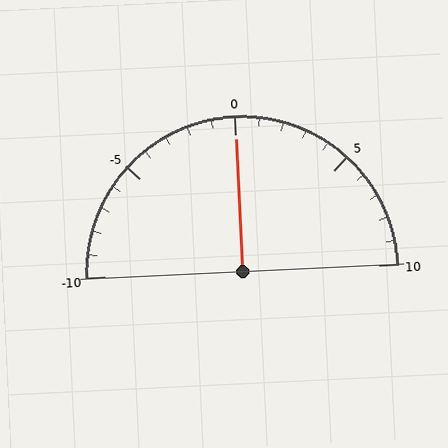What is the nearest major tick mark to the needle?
The nearest major tick mark is 0.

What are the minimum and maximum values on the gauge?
The gauge ranges from -10 to 10.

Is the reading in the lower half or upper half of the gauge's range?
The reading is in the upper half of the range (-10 to 10).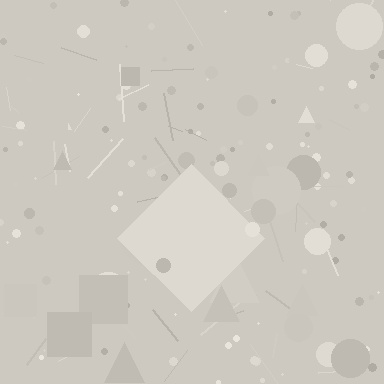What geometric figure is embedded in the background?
A diamond is embedded in the background.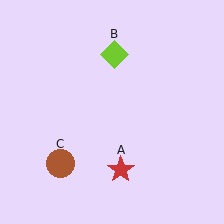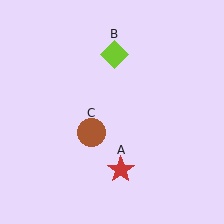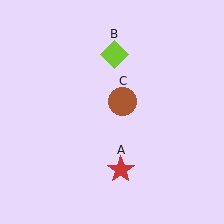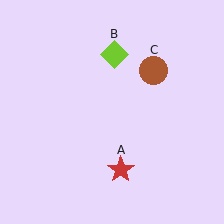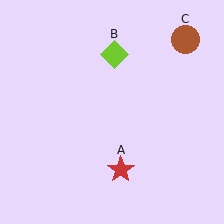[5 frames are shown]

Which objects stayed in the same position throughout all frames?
Red star (object A) and lime diamond (object B) remained stationary.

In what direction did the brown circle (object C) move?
The brown circle (object C) moved up and to the right.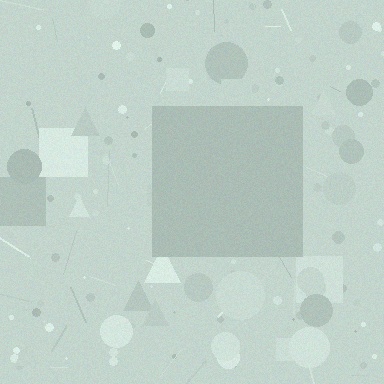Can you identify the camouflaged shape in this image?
The camouflaged shape is a square.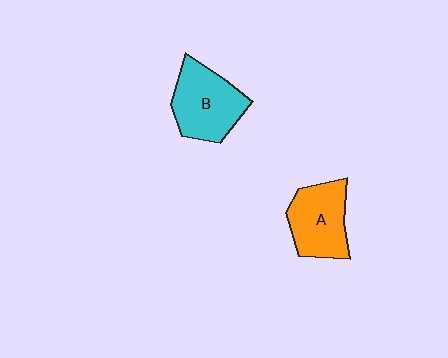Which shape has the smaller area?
Shape A (orange).